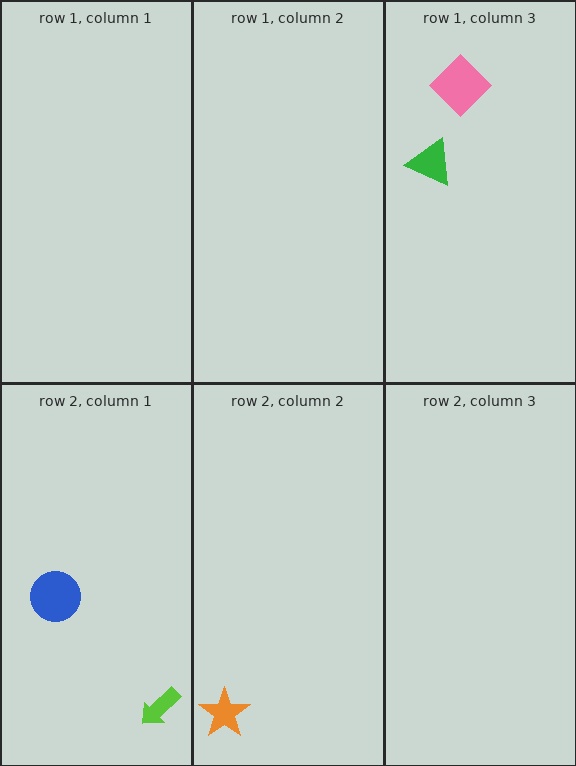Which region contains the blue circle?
The row 2, column 1 region.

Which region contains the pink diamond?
The row 1, column 3 region.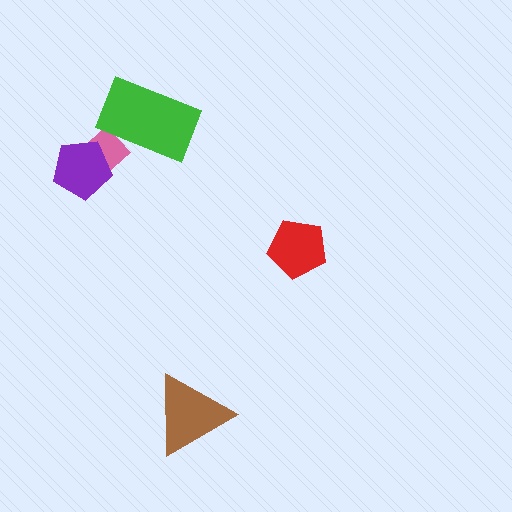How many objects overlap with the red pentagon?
0 objects overlap with the red pentagon.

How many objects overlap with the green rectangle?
1 object overlaps with the green rectangle.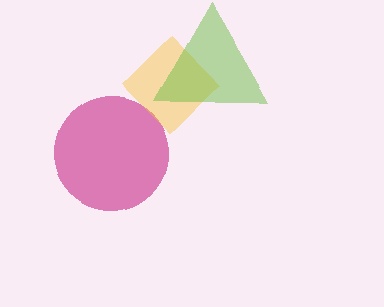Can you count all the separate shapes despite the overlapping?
Yes, there are 3 separate shapes.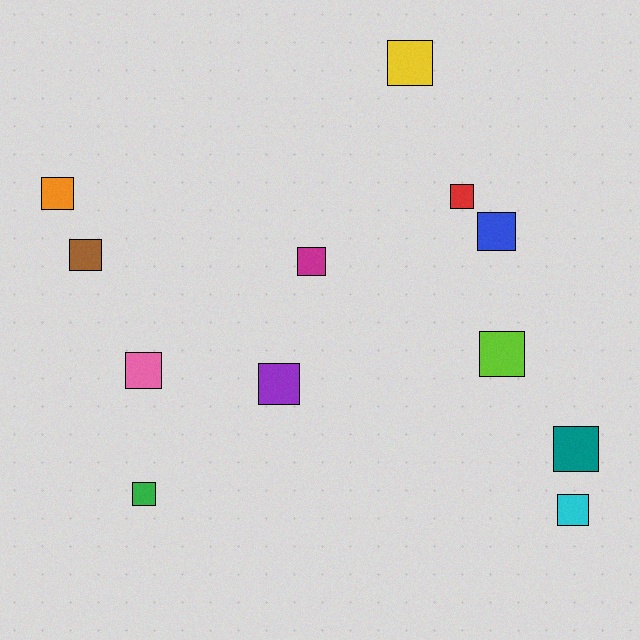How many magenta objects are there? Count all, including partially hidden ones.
There is 1 magenta object.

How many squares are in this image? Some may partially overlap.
There are 12 squares.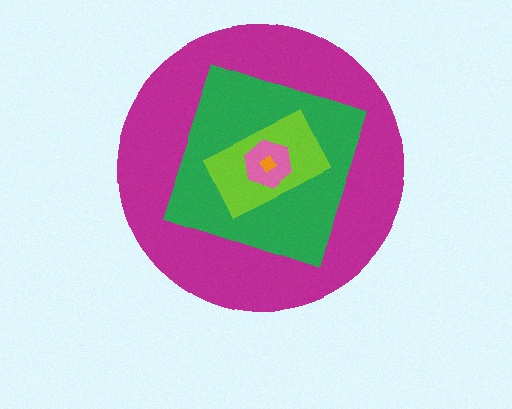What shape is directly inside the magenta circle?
The green diamond.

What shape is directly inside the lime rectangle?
The pink hexagon.